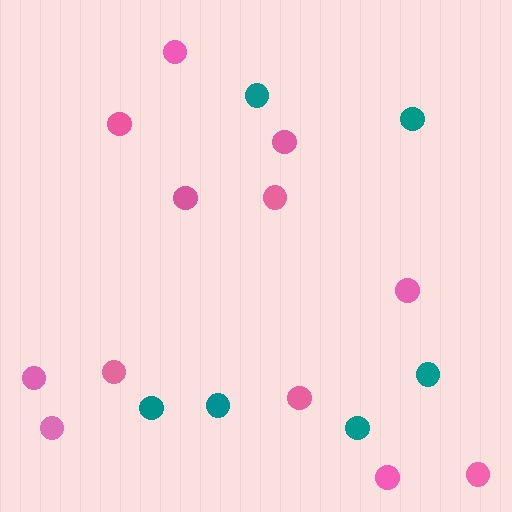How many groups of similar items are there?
There are 2 groups: one group of teal circles (6) and one group of pink circles (12).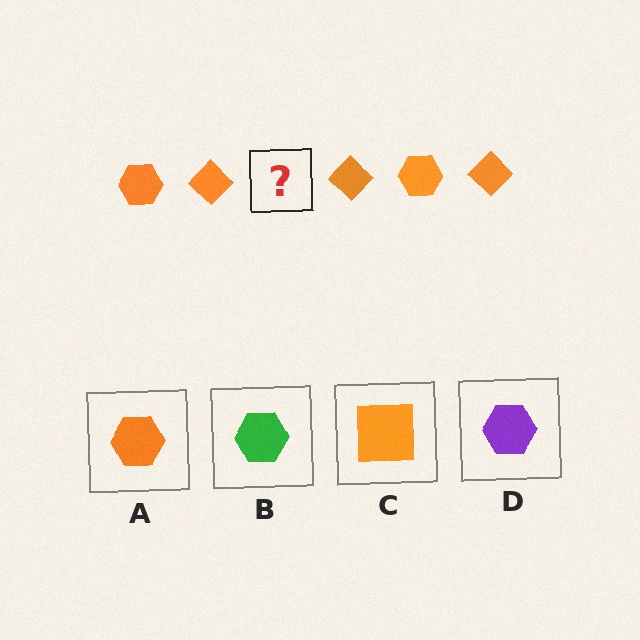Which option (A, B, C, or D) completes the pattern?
A.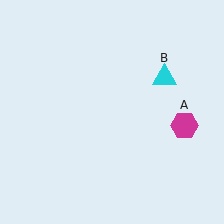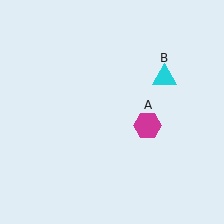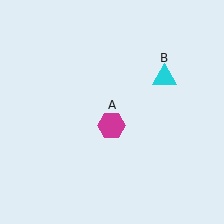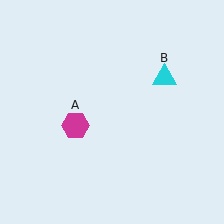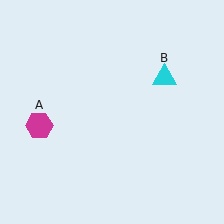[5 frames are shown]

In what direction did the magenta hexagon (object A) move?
The magenta hexagon (object A) moved left.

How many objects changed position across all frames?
1 object changed position: magenta hexagon (object A).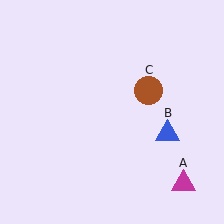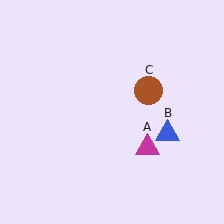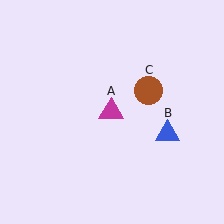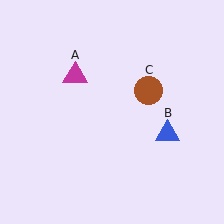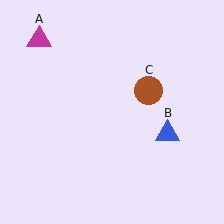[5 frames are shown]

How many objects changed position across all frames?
1 object changed position: magenta triangle (object A).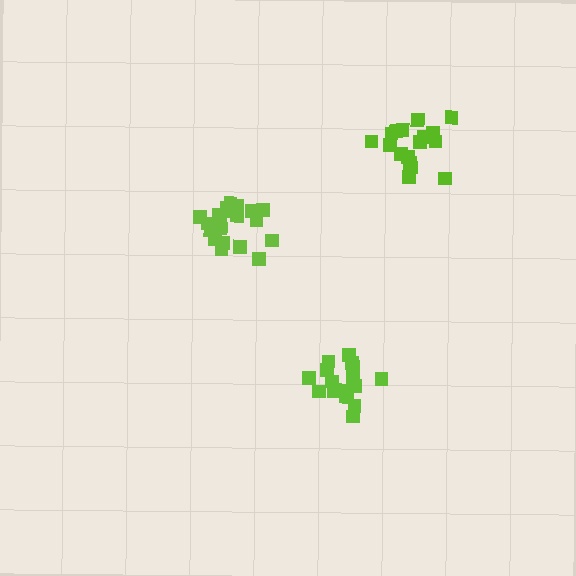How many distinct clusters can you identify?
There are 3 distinct clusters.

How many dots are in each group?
Group 1: 20 dots, Group 2: 17 dots, Group 3: 18 dots (55 total).